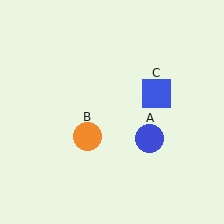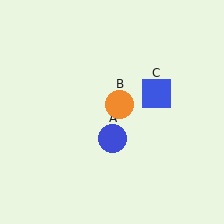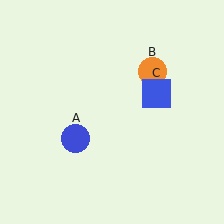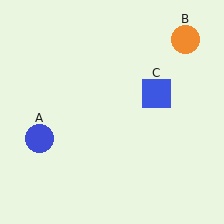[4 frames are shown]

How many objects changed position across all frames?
2 objects changed position: blue circle (object A), orange circle (object B).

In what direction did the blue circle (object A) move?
The blue circle (object A) moved left.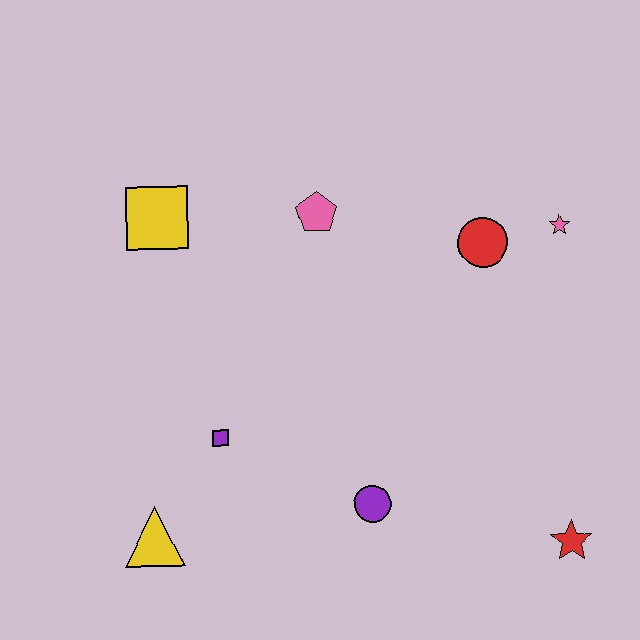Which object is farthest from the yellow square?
The red star is farthest from the yellow square.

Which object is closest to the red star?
The purple circle is closest to the red star.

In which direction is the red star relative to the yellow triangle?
The red star is to the right of the yellow triangle.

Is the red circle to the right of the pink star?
No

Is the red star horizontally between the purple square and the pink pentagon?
No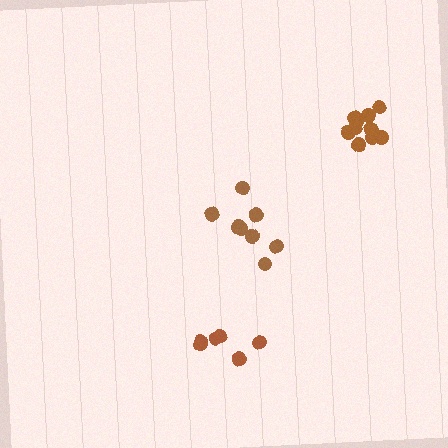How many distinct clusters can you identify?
There are 3 distinct clusters.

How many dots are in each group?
Group 1: 10 dots, Group 2: 6 dots, Group 3: 8 dots (24 total).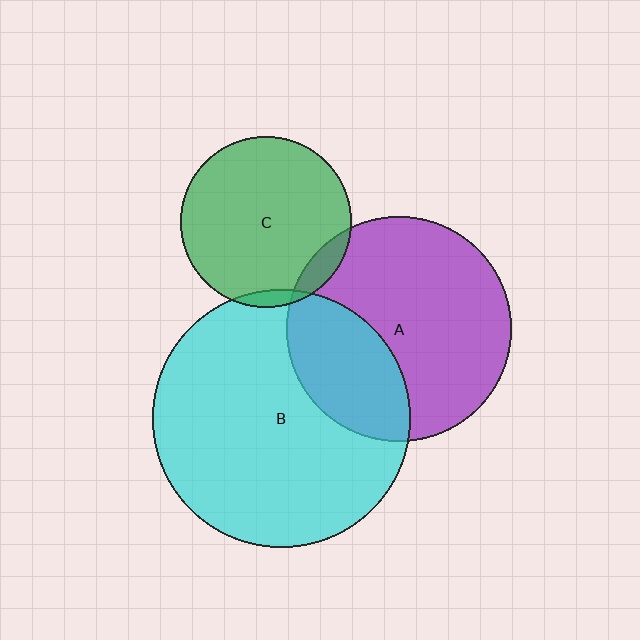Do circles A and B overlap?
Yes.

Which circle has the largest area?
Circle B (cyan).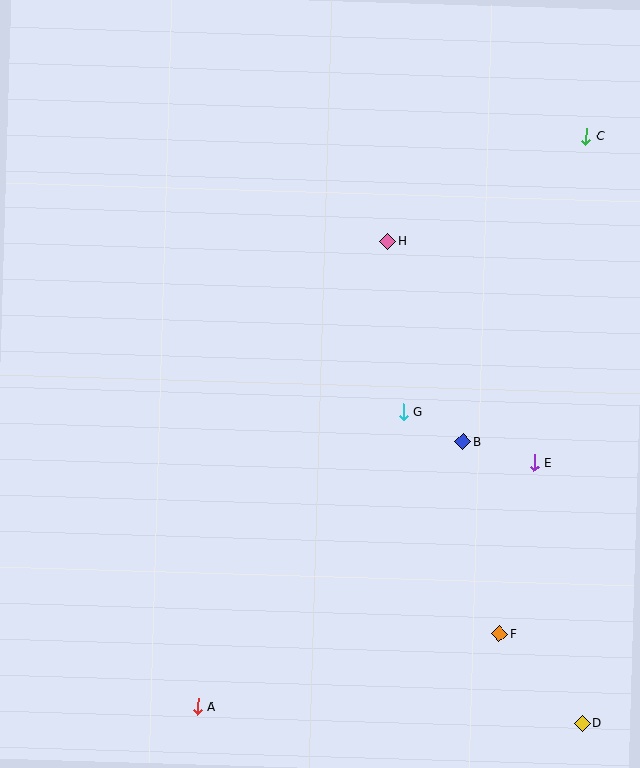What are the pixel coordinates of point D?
Point D is at (582, 723).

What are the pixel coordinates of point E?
Point E is at (534, 463).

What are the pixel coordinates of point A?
Point A is at (198, 706).